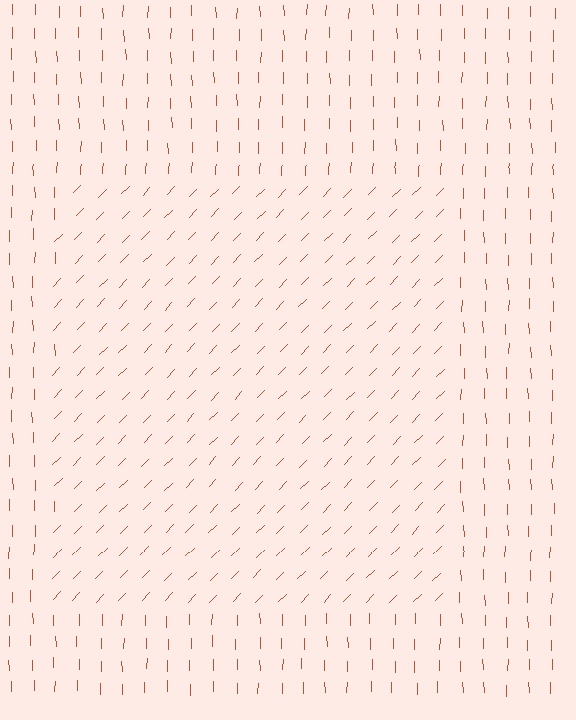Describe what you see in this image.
The image is filled with small brown line segments. A rectangle region in the image has lines oriented differently from the surrounding lines, creating a visible texture boundary.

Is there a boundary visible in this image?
Yes, there is a texture boundary formed by a change in line orientation.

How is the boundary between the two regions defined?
The boundary is defined purely by a change in line orientation (approximately 45 degrees difference). All lines are the same color and thickness.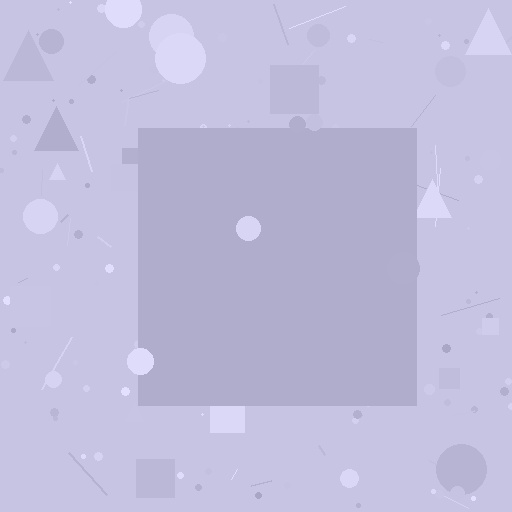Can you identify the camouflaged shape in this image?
The camouflaged shape is a square.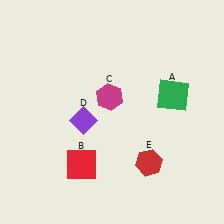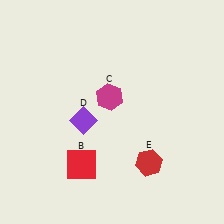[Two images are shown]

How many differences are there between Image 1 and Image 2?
There is 1 difference between the two images.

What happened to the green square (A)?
The green square (A) was removed in Image 2. It was in the top-right area of Image 1.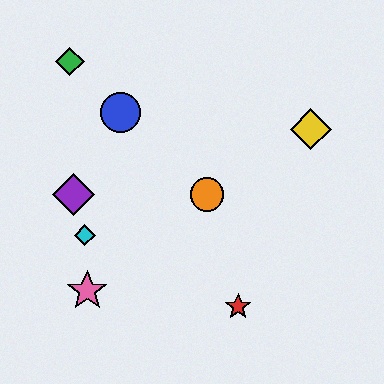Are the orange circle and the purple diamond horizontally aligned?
Yes, both are at y≈194.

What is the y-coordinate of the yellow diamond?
The yellow diamond is at y≈129.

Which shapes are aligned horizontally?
The purple diamond, the orange circle are aligned horizontally.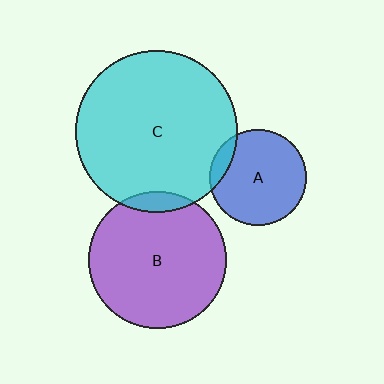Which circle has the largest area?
Circle C (cyan).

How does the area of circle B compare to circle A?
Approximately 2.0 times.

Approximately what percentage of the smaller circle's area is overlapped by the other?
Approximately 5%.